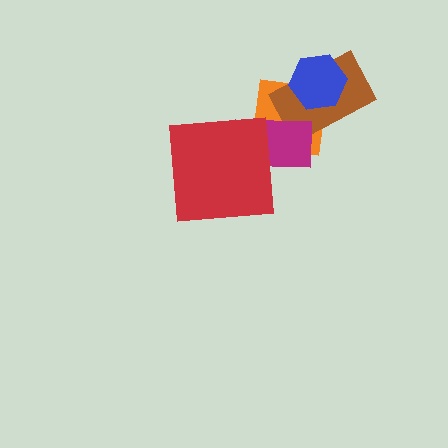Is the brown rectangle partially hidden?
Yes, it is partially covered by another shape.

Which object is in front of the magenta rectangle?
The red square is in front of the magenta rectangle.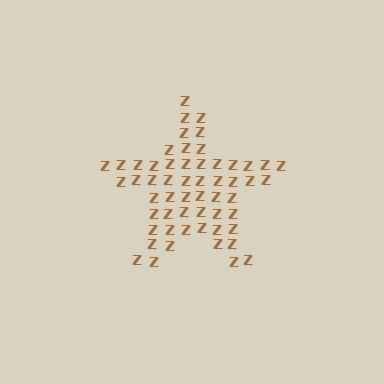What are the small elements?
The small elements are letter Z's.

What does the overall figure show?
The overall figure shows a star.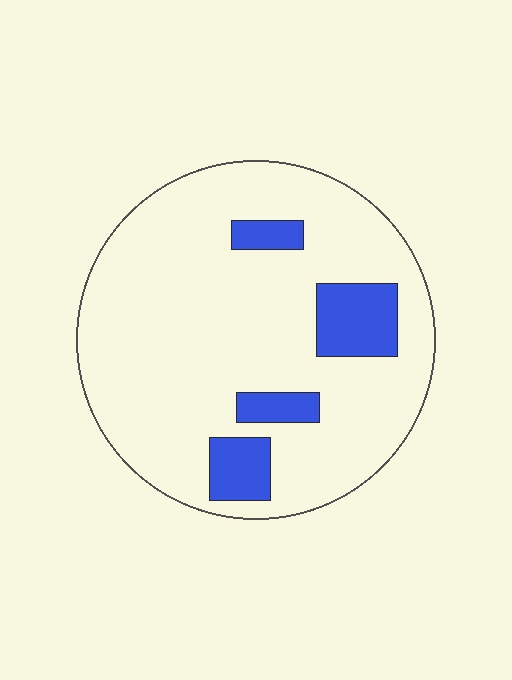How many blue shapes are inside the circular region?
4.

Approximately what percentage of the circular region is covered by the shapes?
Approximately 15%.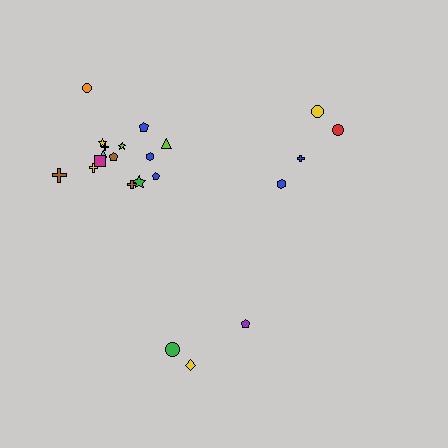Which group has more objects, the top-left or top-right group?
The top-left group.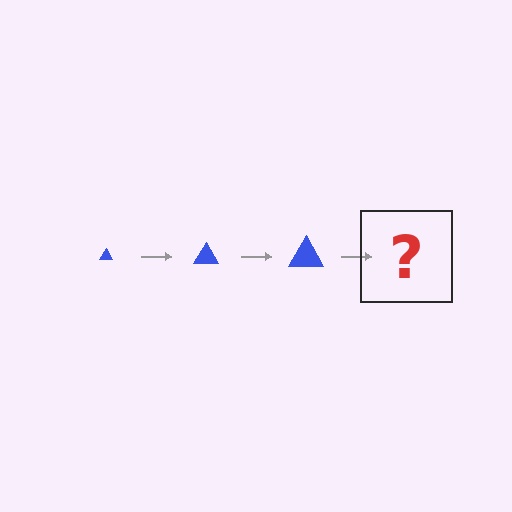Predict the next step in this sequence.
The next step is a blue triangle, larger than the previous one.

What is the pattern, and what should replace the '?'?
The pattern is that the triangle gets progressively larger each step. The '?' should be a blue triangle, larger than the previous one.